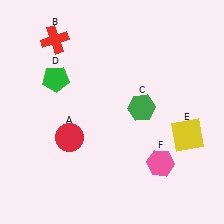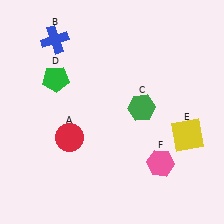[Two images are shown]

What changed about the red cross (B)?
In Image 1, B is red. In Image 2, it changed to blue.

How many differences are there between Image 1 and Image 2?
There is 1 difference between the two images.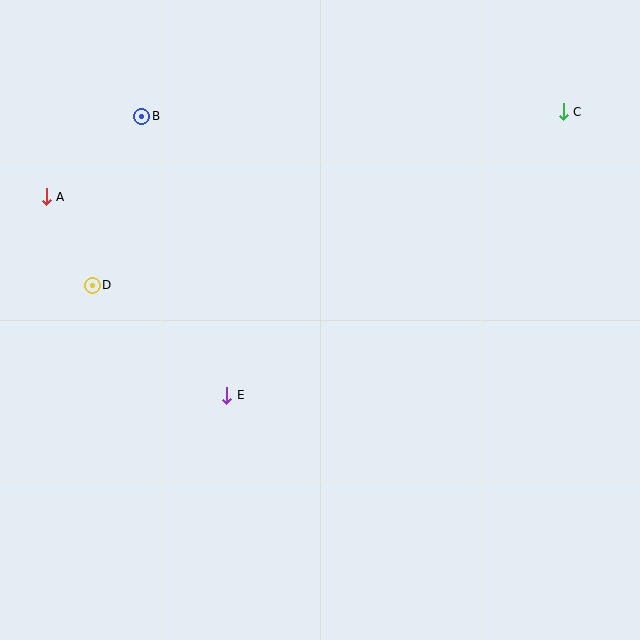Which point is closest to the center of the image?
Point E at (227, 395) is closest to the center.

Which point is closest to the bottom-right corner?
Point E is closest to the bottom-right corner.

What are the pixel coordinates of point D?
Point D is at (92, 285).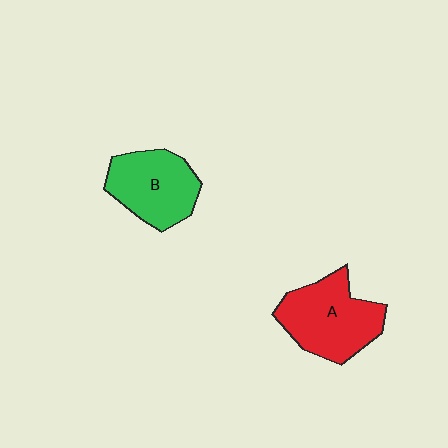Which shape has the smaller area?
Shape B (green).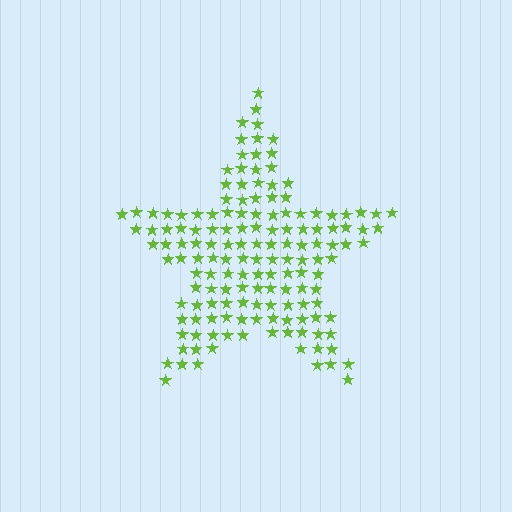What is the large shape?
The large shape is a star.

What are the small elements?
The small elements are stars.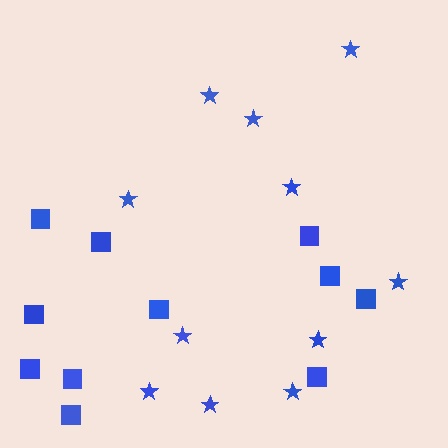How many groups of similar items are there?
There are 2 groups: one group of stars (11) and one group of squares (11).